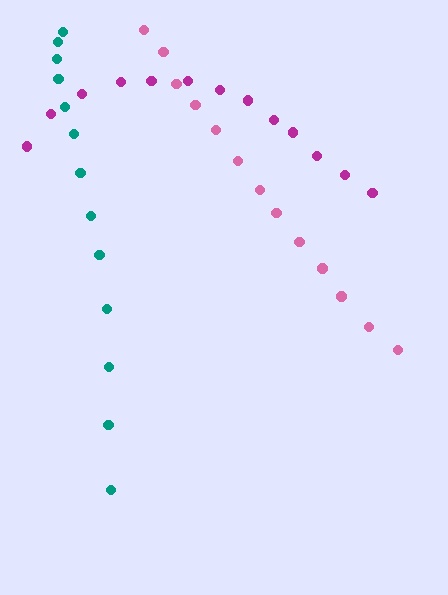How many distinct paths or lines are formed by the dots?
There are 3 distinct paths.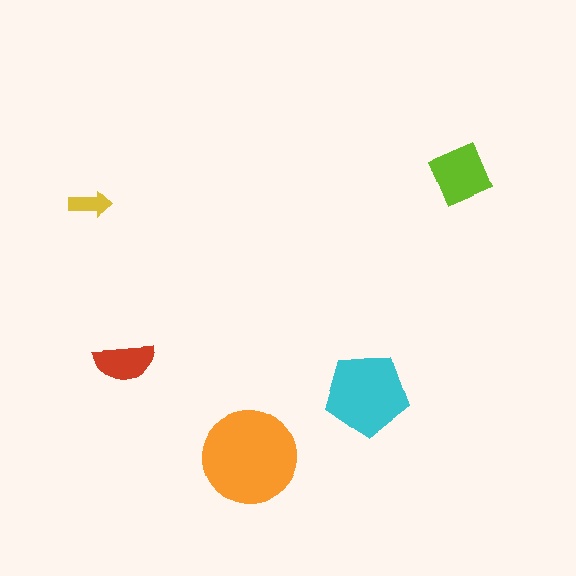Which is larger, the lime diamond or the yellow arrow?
The lime diamond.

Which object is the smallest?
The yellow arrow.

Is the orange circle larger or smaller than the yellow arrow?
Larger.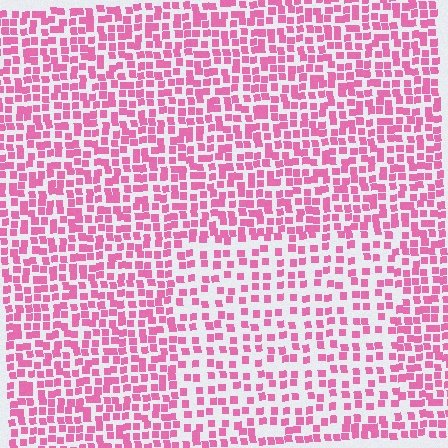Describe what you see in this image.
The image contains small pink elements arranged at two different densities. A rectangle-shaped region is visible where the elements are less densely packed than the surrounding area.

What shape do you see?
I see a rectangle.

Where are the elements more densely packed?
The elements are more densely packed outside the rectangle boundary.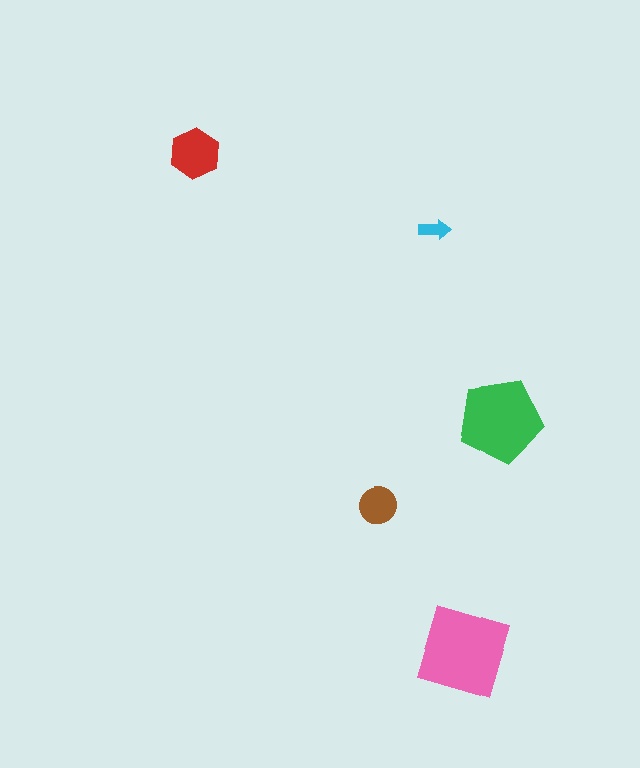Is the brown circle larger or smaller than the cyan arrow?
Larger.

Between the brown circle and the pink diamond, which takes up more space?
The pink diamond.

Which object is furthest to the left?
The red hexagon is leftmost.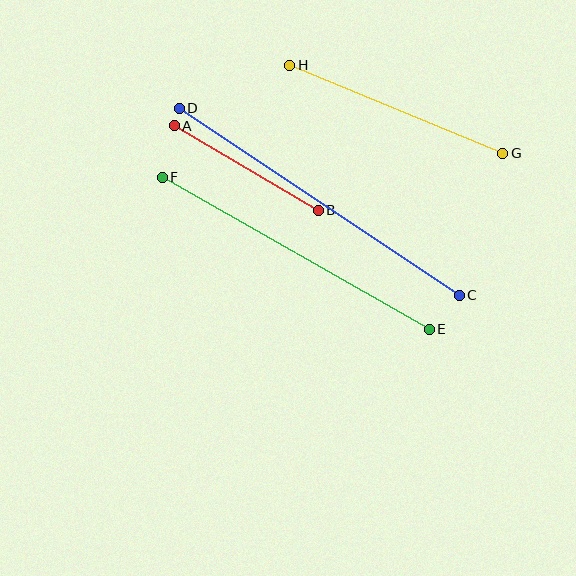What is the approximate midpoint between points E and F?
The midpoint is at approximately (296, 253) pixels.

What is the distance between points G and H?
The distance is approximately 230 pixels.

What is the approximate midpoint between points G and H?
The midpoint is at approximately (396, 109) pixels.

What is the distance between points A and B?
The distance is approximately 167 pixels.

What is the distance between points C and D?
The distance is approximately 337 pixels.